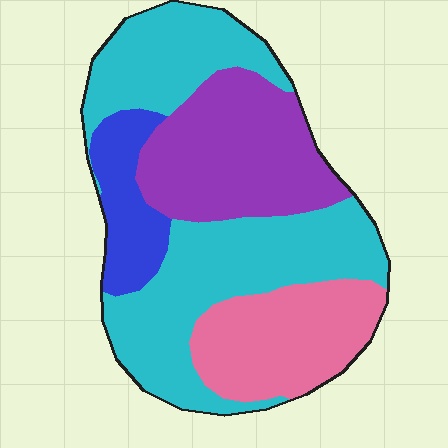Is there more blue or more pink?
Pink.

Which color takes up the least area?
Blue, at roughly 10%.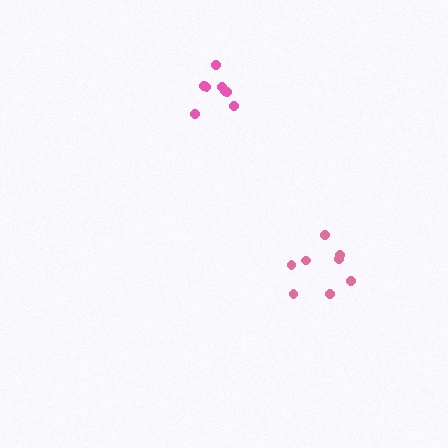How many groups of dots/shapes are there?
There are 2 groups.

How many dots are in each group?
Group 1: 8 dots, Group 2: 8 dots (16 total).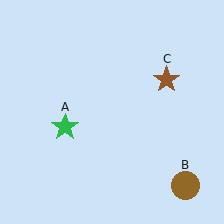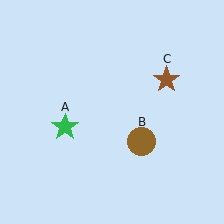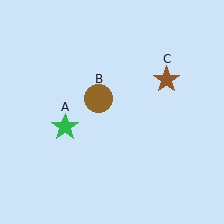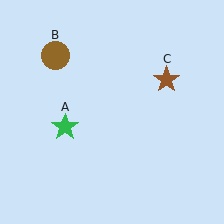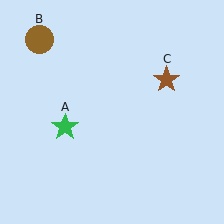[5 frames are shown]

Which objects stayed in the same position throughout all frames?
Green star (object A) and brown star (object C) remained stationary.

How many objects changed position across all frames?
1 object changed position: brown circle (object B).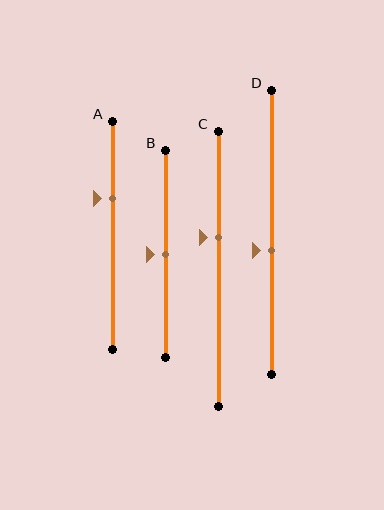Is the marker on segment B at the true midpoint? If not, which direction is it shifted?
Yes, the marker on segment B is at the true midpoint.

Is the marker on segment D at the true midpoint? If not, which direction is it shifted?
No, the marker on segment D is shifted downward by about 6% of the segment length.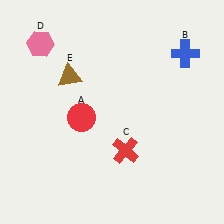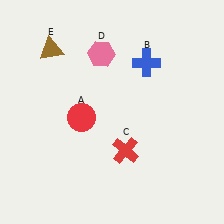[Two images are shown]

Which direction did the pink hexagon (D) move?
The pink hexagon (D) moved right.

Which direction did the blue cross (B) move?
The blue cross (B) moved left.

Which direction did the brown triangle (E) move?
The brown triangle (E) moved up.